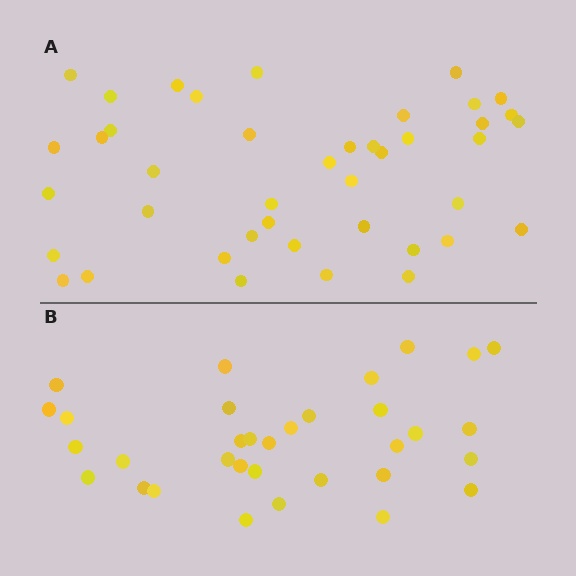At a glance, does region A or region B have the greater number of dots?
Region A (the top region) has more dots.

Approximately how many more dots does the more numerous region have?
Region A has roughly 8 or so more dots than region B.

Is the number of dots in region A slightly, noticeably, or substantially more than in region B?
Region A has noticeably more, but not dramatically so. The ratio is roughly 1.3 to 1.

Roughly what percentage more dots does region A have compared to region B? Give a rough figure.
About 25% more.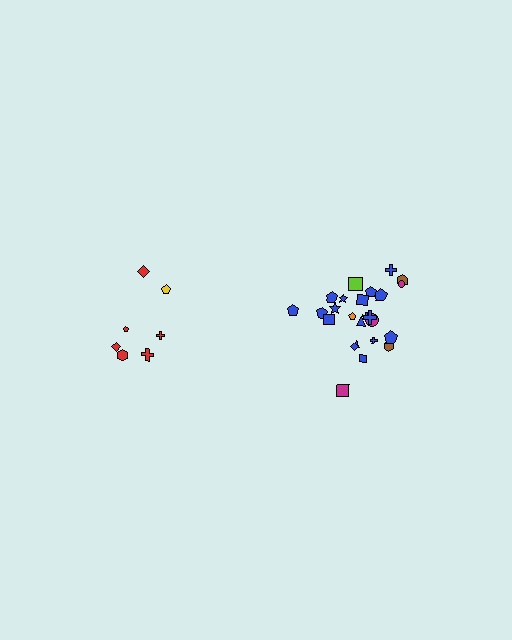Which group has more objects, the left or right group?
The right group.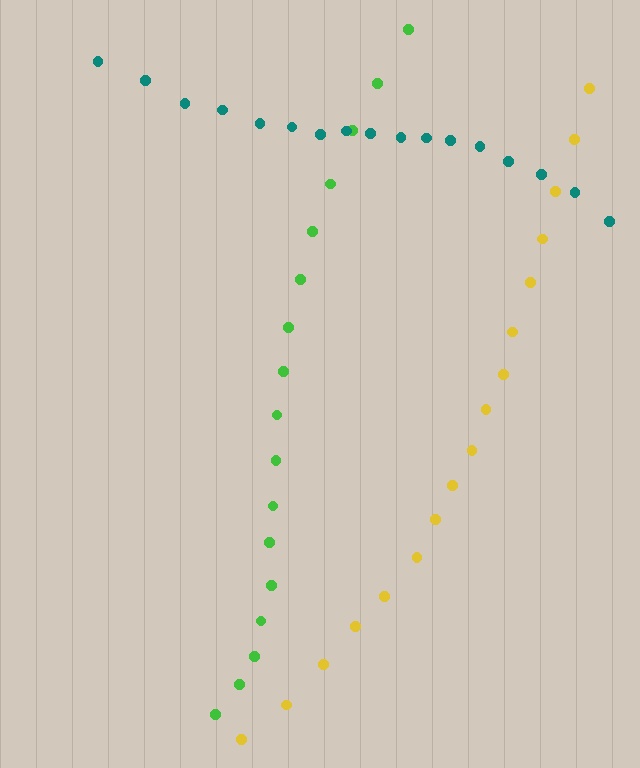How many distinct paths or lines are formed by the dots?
There are 3 distinct paths.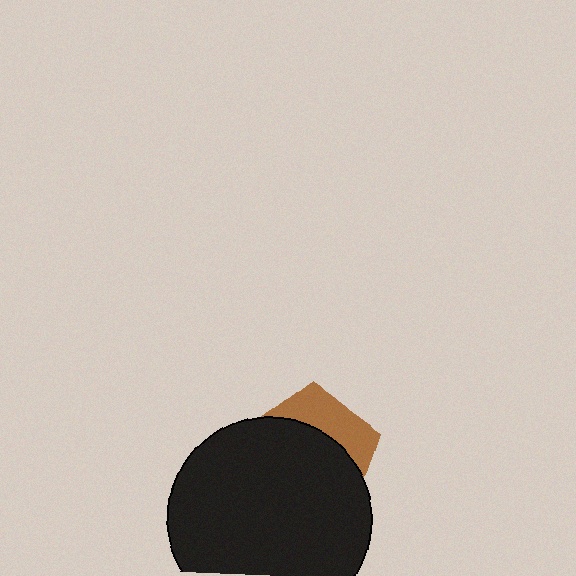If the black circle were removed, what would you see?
You would see the complete brown pentagon.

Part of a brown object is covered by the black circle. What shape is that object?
It is a pentagon.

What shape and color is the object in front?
The object in front is a black circle.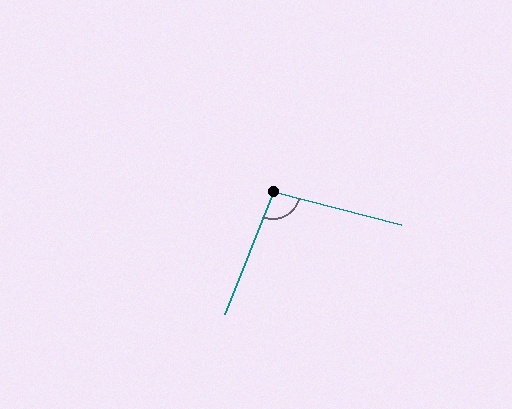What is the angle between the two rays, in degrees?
Approximately 97 degrees.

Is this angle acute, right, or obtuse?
It is obtuse.